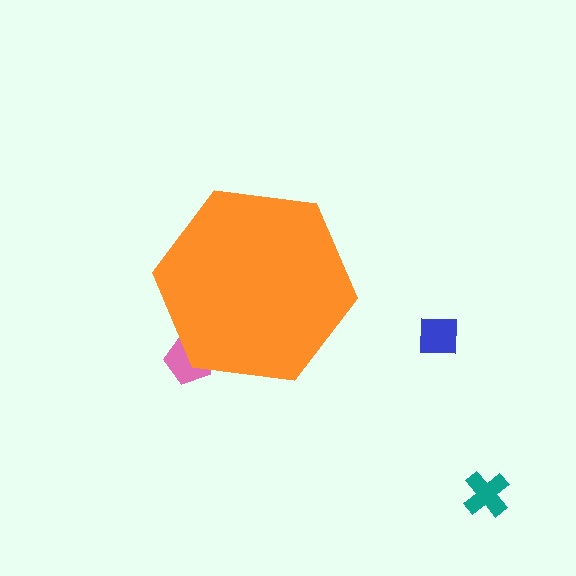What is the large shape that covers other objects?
An orange hexagon.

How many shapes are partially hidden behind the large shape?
1 shape is partially hidden.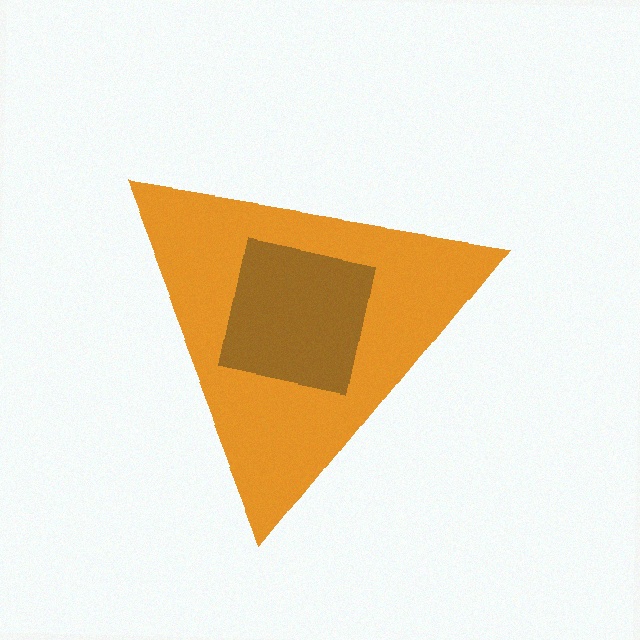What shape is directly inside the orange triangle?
The brown square.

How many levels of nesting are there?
2.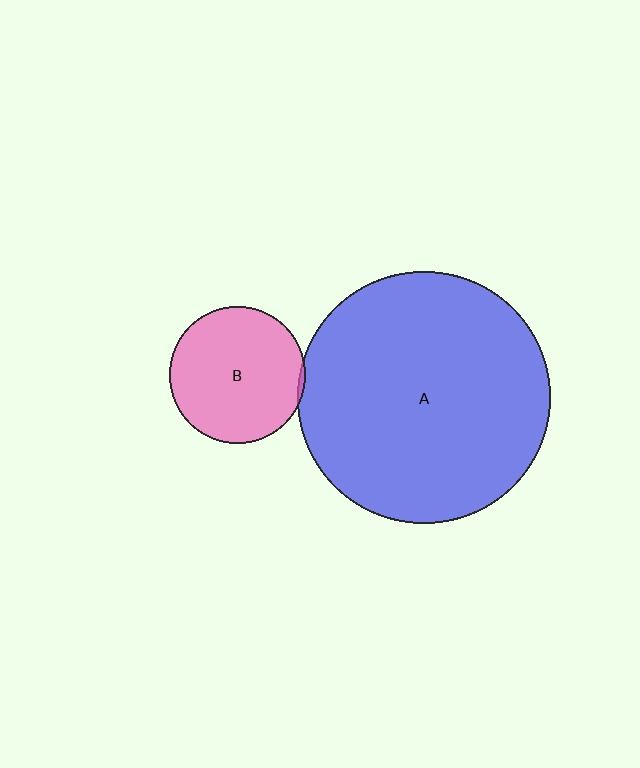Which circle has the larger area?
Circle A (blue).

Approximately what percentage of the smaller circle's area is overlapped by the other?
Approximately 5%.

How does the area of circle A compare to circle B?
Approximately 3.4 times.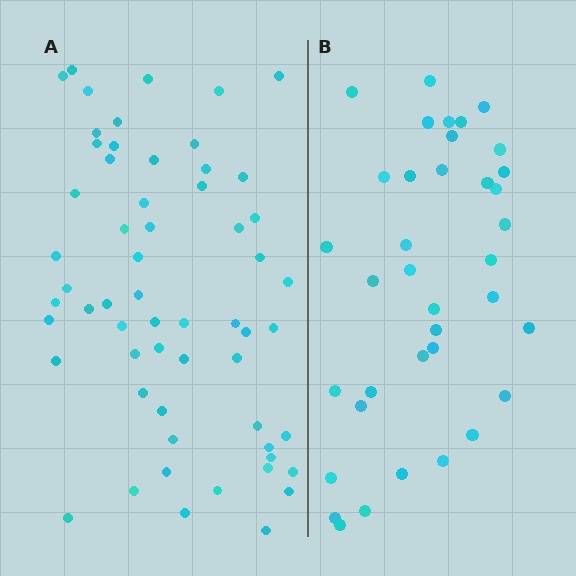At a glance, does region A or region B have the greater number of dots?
Region A (the left region) has more dots.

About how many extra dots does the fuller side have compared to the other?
Region A has approximately 20 more dots than region B.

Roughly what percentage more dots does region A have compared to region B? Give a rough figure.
About 60% more.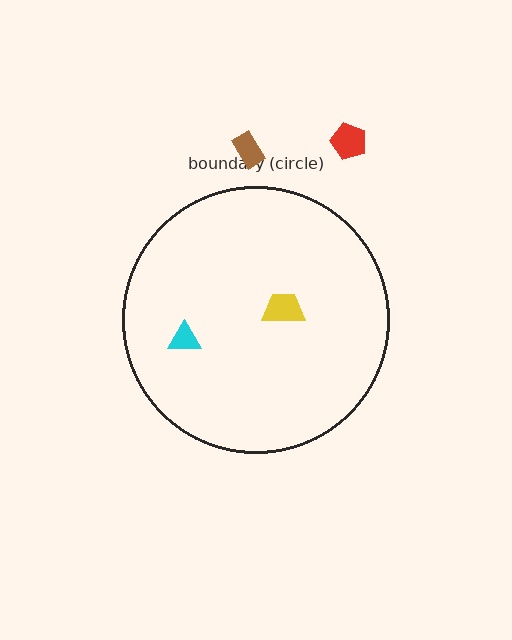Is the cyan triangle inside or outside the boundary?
Inside.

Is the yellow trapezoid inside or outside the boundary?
Inside.